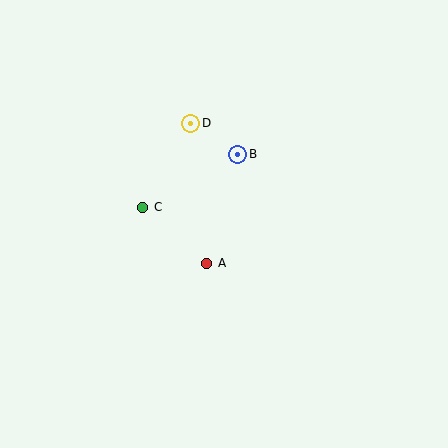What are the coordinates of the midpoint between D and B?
The midpoint between D and B is at (214, 139).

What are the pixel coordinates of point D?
Point D is at (191, 123).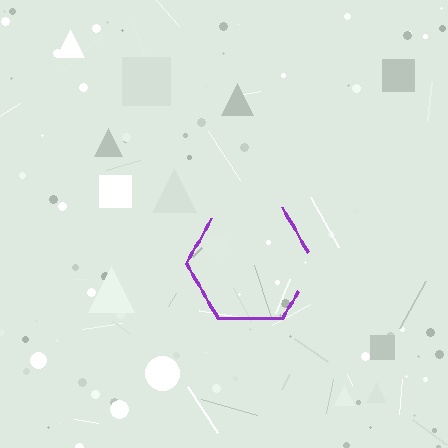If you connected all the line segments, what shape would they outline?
They would outline a hexagon.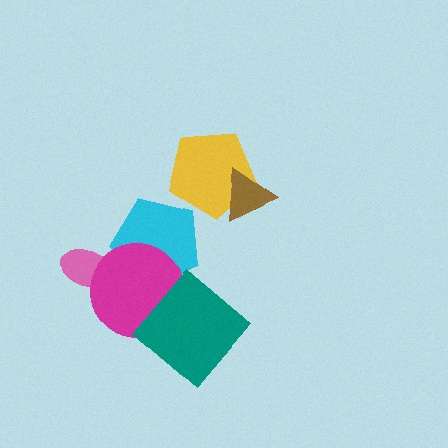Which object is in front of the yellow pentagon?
The brown triangle is in front of the yellow pentagon.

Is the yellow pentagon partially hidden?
Yes, it is partially covered by another shape.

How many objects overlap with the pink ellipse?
1 object overlaps with the pink ellipse.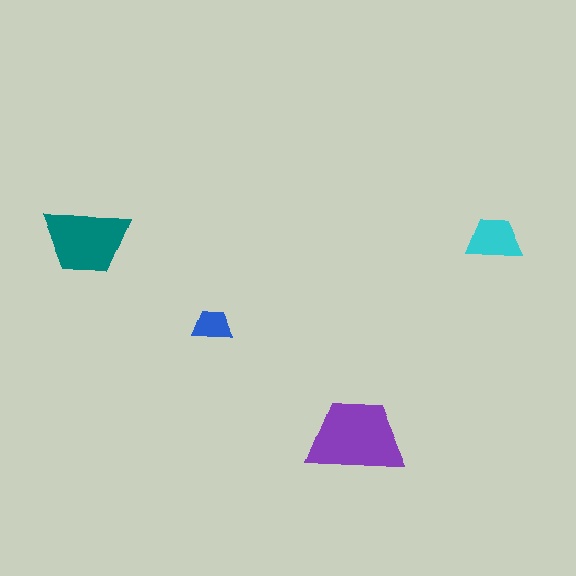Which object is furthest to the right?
The cyan trapezoid is rightmost.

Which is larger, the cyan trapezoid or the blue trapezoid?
The cyan one.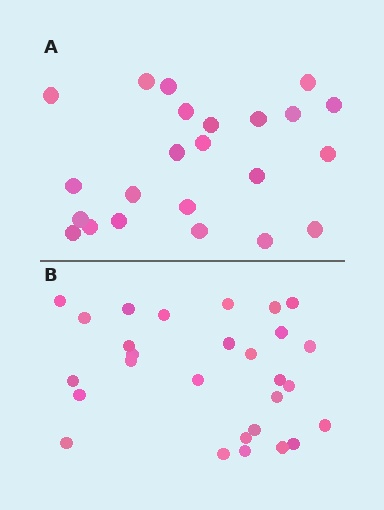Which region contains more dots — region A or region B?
Region B (the bottom region) has more dots.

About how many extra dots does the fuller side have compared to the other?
Region B has about 5 more dots than region A.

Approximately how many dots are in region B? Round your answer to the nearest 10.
About 30 dots. (The exact count is 28, which rounds to 30.)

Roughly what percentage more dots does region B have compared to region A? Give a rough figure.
About 20% more.